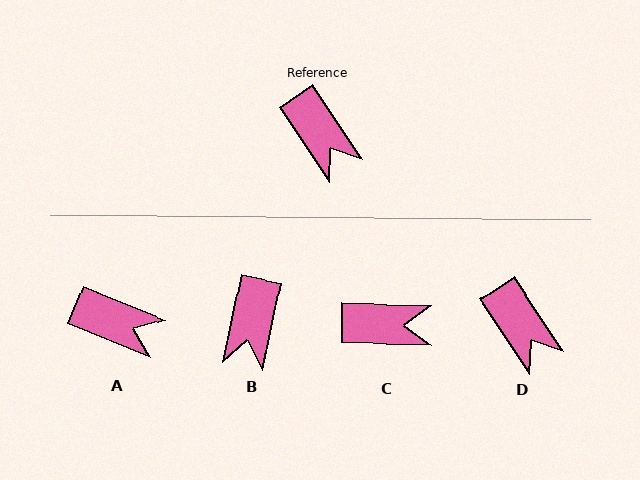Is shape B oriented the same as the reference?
No, it is off by about 45 degrees.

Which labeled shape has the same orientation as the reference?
D.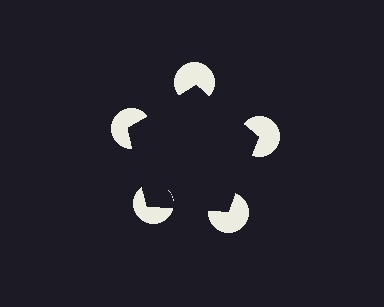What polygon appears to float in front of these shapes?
An illusory pentagon — its edges are inferred from the aligned wedge cuts in the pac-man discs, not physically drawn.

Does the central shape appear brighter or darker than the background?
It typically appears slightly darker than the background, even though no actual brightness change is drawn.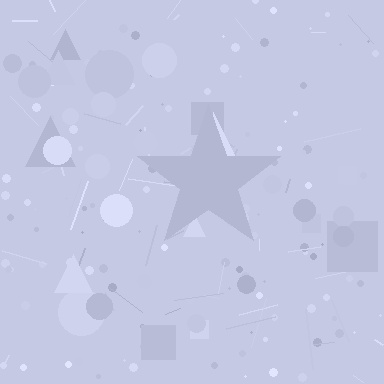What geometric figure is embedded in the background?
A star is embedded in the background.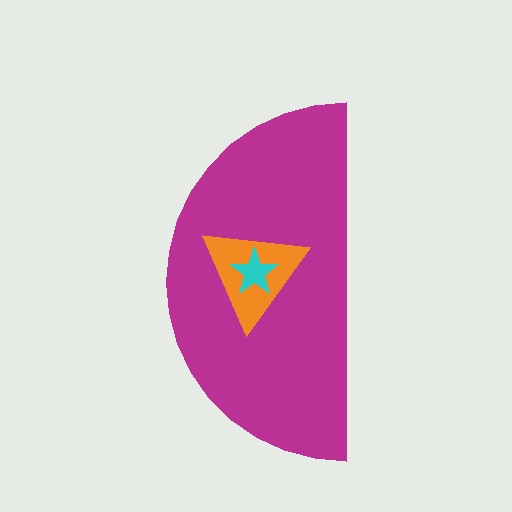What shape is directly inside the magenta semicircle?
The orange triangle.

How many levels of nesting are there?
3.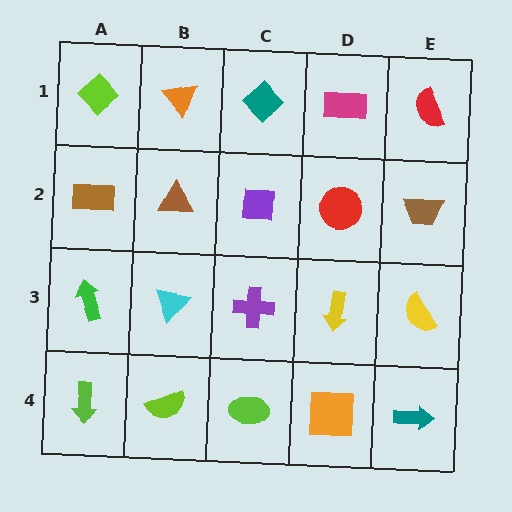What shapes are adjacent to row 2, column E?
A red semicircle (row 1, column E), a yellow semicircle (row 3, column E), a red circle (row 2, column D).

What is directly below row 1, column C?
A purple square.